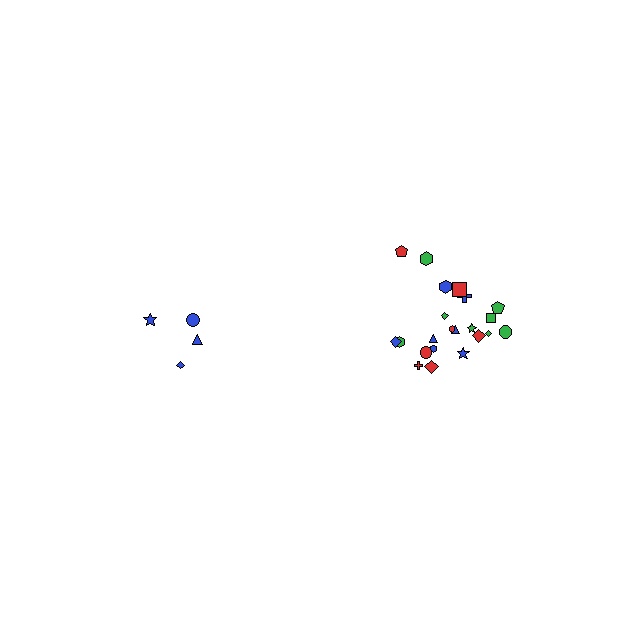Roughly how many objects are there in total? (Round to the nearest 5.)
Roughly 25 objects in total.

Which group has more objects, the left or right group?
The right group.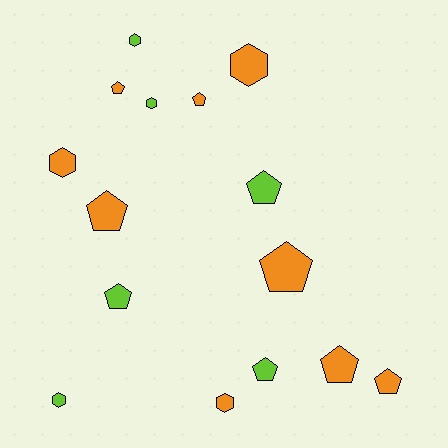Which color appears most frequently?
Orange, with 9 objects.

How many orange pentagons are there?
There are 6 orange pentagons.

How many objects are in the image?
There are 15 objects.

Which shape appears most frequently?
Pentagon, with 9 objects.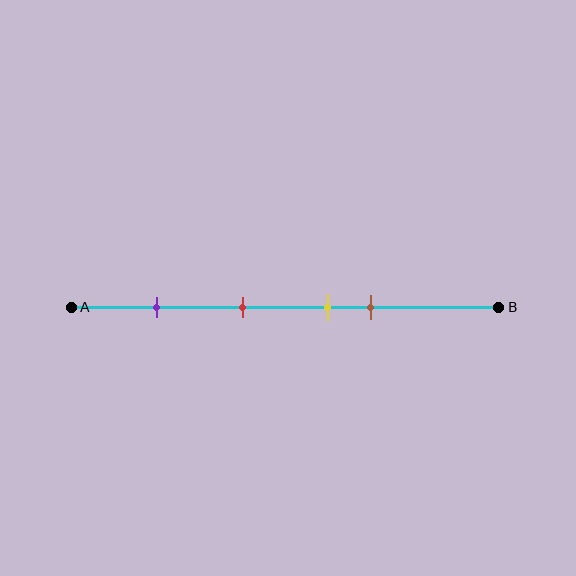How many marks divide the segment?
There are 4 marks dividing the segment.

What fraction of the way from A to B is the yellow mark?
The yellow mark is approximately 60% (0.6) of the way from A to B.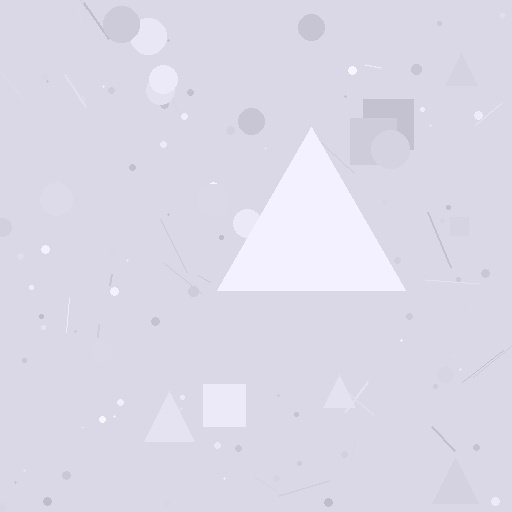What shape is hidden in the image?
A triangle is hidden in the image.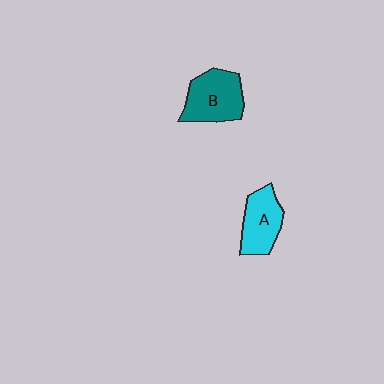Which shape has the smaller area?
Shape A (cyan).